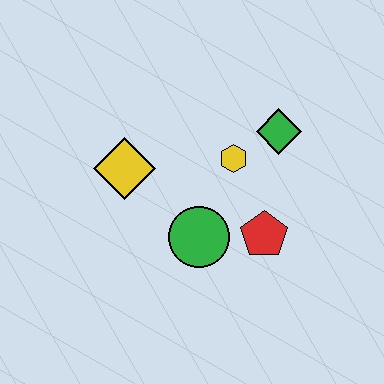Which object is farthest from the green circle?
The green diamond is farthest from the green circle.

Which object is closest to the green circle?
The red pentagon is closest to the green circle.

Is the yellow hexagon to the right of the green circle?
Yes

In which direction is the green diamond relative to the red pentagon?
The green diamond is above the red pentagon.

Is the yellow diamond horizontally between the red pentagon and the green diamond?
No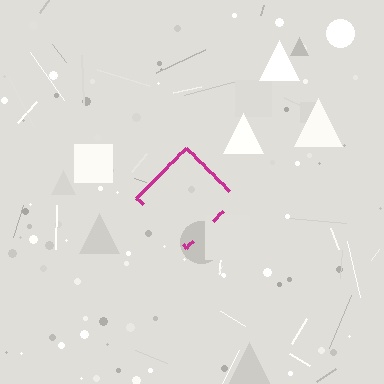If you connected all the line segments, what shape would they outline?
They would outline a diamond.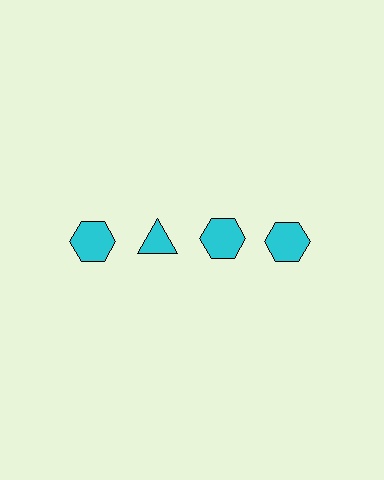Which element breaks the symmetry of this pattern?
The cyan triangle in the top row, second from left column breaks the symmetry. All other shapes are cyan hexagons.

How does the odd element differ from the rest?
It has a different shape: triangle instead of hexagon.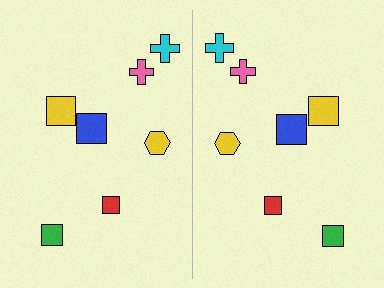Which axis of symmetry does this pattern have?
The pattern has a vertical axis of symmetry running through the center of the image.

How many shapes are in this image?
There are 14 shapes in this image.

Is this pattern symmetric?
Yes, this pattern has bilateral (reflection) symmetry.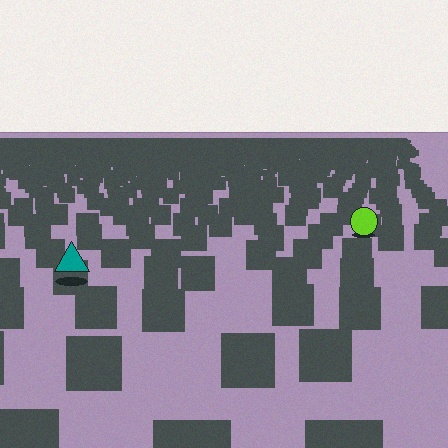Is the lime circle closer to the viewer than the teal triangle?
No. The teal triangle is closer — you can tell from the texture gradient: the ground texture is coarser near it.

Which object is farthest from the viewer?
The lime circle is farthest from the viewer. It appears smaller and the ground texture around it is denser.